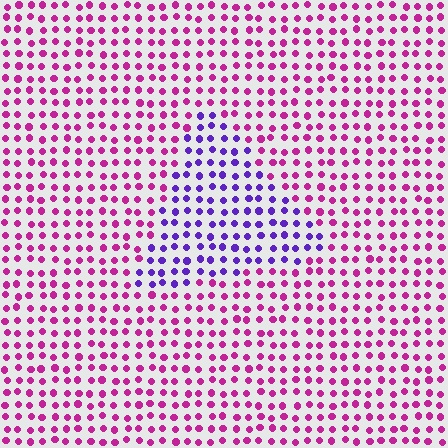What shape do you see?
I see a triangle.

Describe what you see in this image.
The image is filled with small magenta elements in a uniform arrangement. A triangle-shaped region is visible where the elements are tinted to a slightly different hue, forming a subtle color boundary.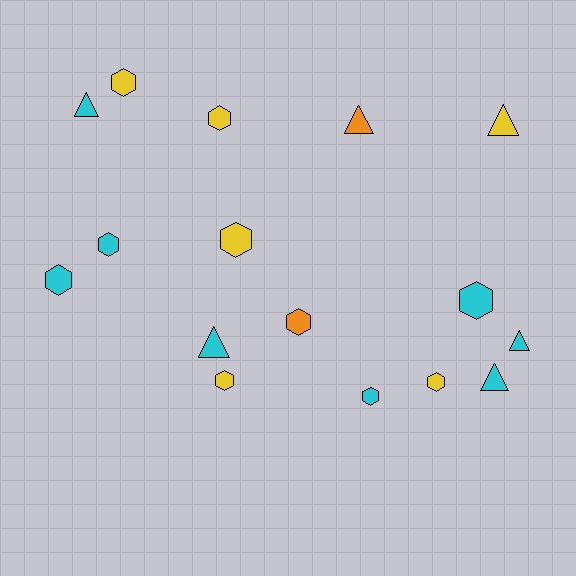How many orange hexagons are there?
There is 1 orange hexagon.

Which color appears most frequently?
Cyan, with 8 objects.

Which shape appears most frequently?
Hexagon, with 10 objects.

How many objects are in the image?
There are 16 objects.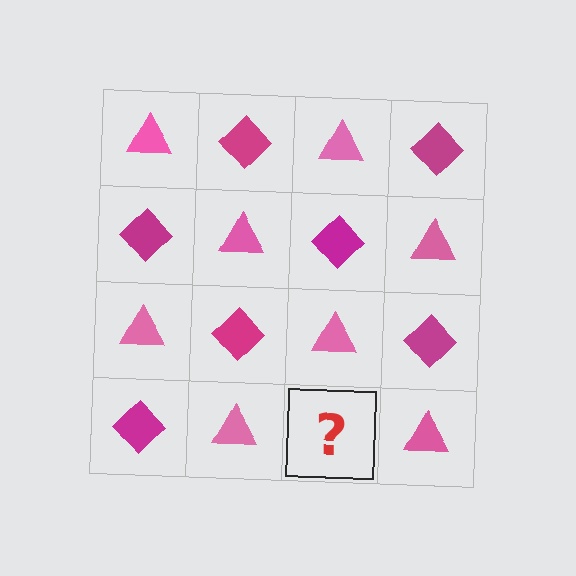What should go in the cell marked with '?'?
The missing cell should contain a magenta diamond.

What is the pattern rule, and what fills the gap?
The rule is that it alternates pink triangle and magenta diamond in a checkerboard pattern. The gap should be filled with a magenta diamond.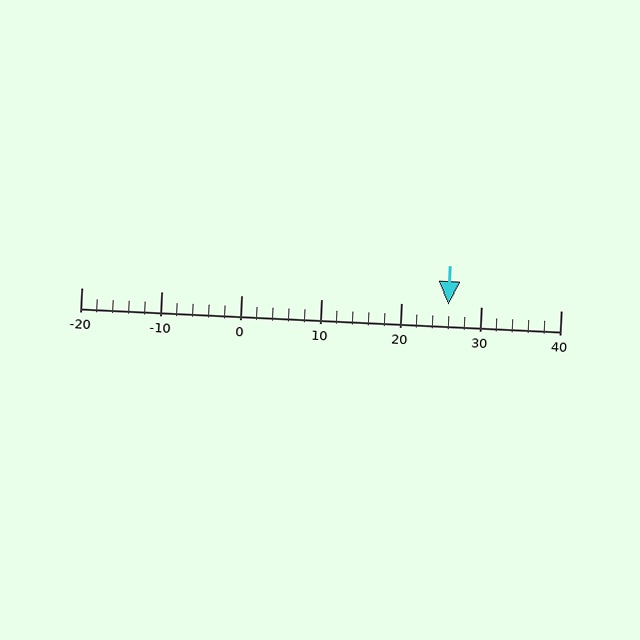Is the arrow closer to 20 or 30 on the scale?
The arrow is closer to 30.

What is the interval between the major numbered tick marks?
The major tick marks are spaced 10 units apart.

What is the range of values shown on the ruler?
The ruler shows values from -20 to 40.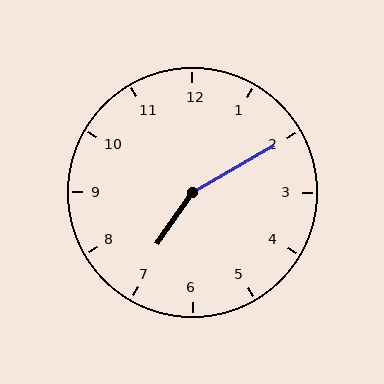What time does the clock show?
7:10.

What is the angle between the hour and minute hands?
Approximately 155 degrees.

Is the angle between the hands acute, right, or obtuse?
It is obtuse.